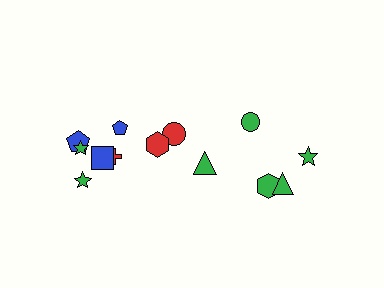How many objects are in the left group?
There are 8 objects.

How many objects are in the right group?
There are 5 objects.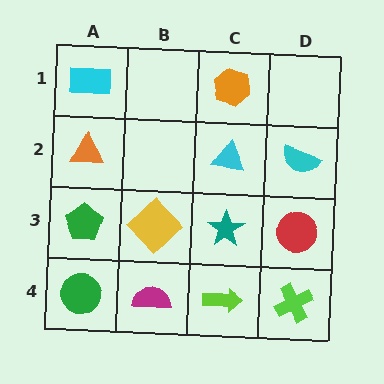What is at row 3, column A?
A green pentagon.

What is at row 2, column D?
A cyan semicircle.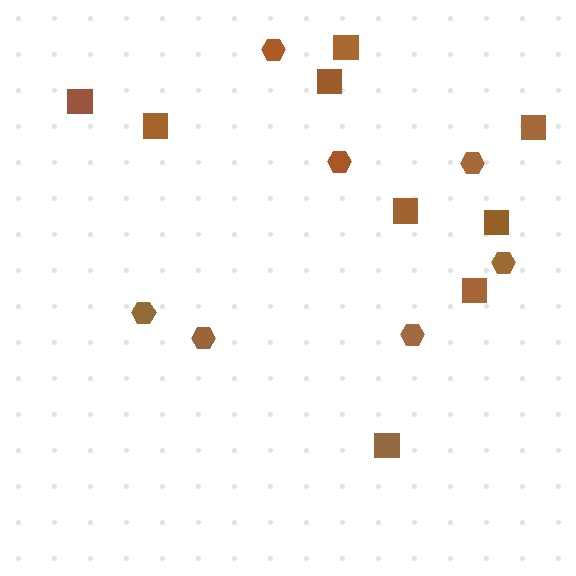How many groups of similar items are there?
There are 2 groups: one group of squares (9) and one group of hexagons (7).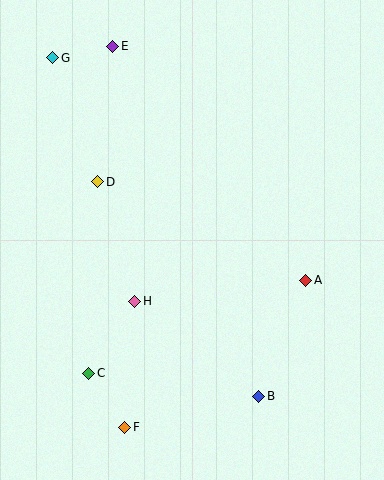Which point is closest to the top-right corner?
Point E is closest to the top-right corner.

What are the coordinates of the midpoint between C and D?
The midpoint between C and D is at (93, 277).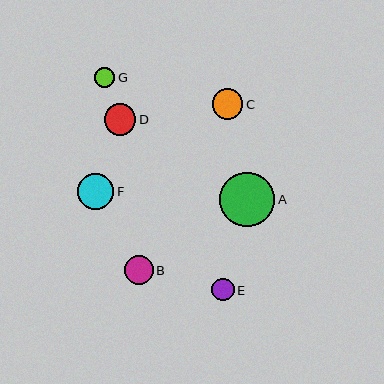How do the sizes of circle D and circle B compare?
Circle D and circle B are approximately the same size.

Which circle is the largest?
Circle A is the largest with a size of approximately 55 pixels.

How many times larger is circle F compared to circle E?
Circle F is approximately 1.6 times the size of circle E.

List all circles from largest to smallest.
From largest to smallest: A, F, D, C, B, E, G.